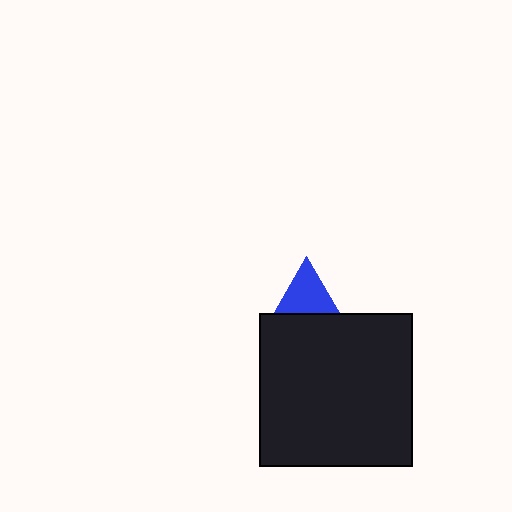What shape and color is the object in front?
The object in front is a black square.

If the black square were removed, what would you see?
You would see the complete blue triangle.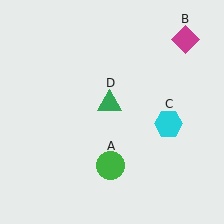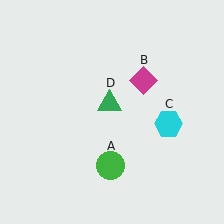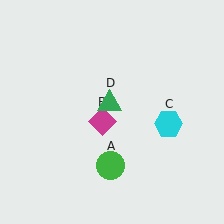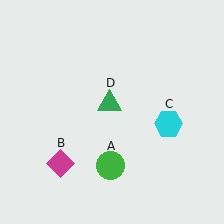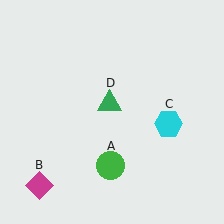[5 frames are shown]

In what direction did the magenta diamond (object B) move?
The magenta diamond (object B) moved down and to the left.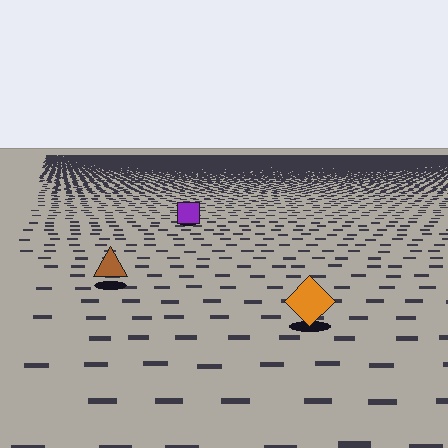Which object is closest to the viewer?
The orange diamond is closest. The texture marks near it are larger and more spread out.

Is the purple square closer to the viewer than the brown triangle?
No. The brown triangle is closer — you can tell from the texture gradient: the ground texture is coarser near it.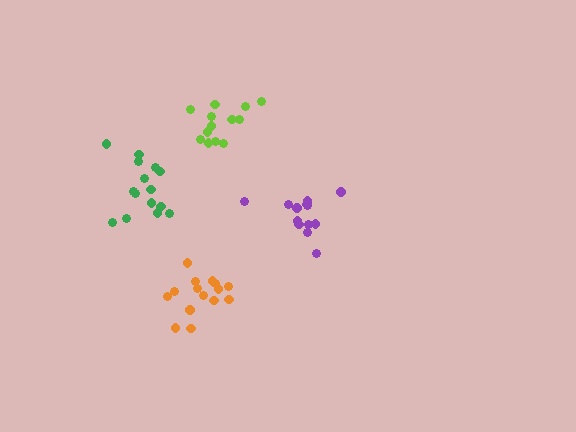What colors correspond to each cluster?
The clusters are colored: orange, lime, purple, green.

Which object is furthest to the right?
The purple cluster is rightmost.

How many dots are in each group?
Group 1: 15 dots, Group 2: 13 dots, Group 3: 13 dots, Group 4: 15 dots (56 total).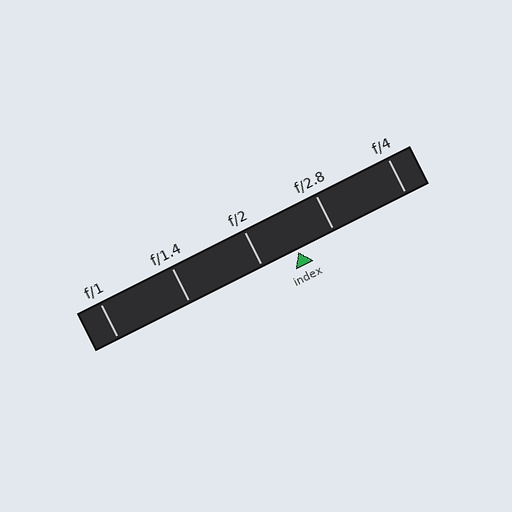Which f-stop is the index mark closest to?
The index mark is closest to f/2.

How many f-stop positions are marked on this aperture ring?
There are 5 f-stop positions marked.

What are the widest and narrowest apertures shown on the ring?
The widest aperture shown is f/1 and the narrowest is f/4.